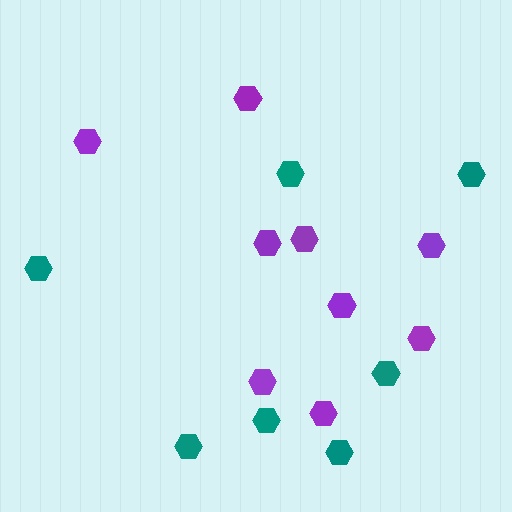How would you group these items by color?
There are 2 groups: one group of purple hexagons (9) and one group of teal hexagons (7).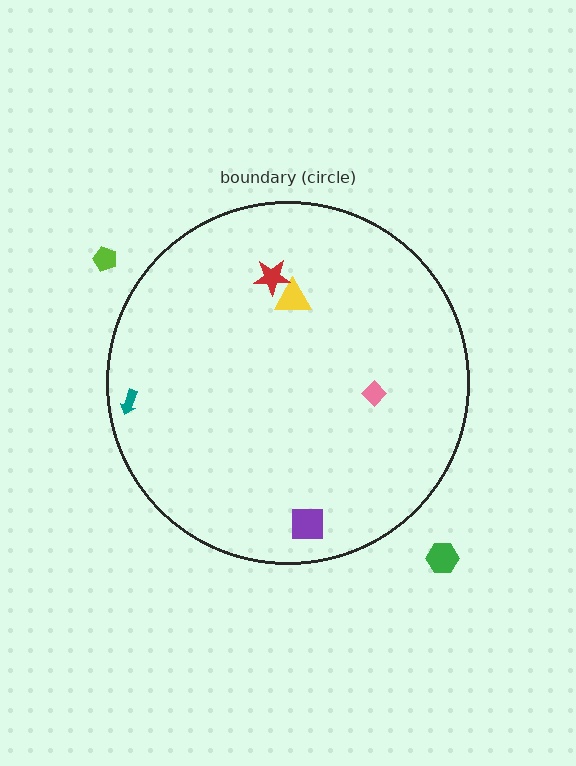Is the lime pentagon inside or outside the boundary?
Outside.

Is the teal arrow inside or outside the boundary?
Inside.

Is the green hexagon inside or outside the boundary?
Outside.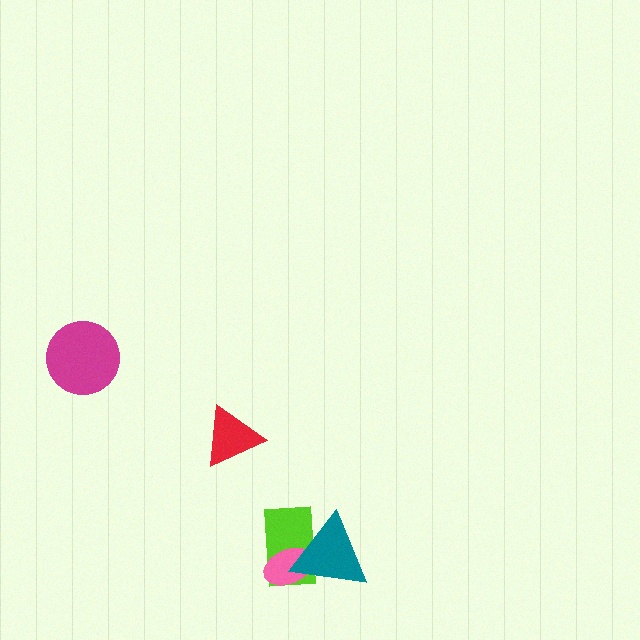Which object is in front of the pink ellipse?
The teal triangle is in front of the pink ellipse.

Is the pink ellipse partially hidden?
Yes, it is partially covered by another shape.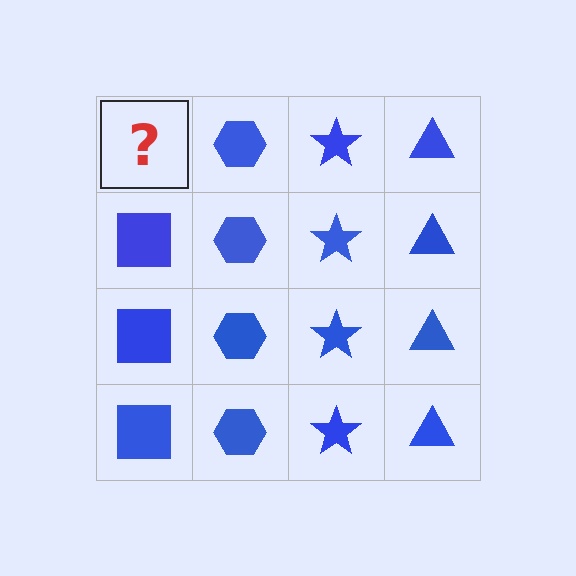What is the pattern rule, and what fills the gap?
The rule is that each column has a consistent shape. The gap should be filled with a blue square.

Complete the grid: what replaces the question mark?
The question mark should be replaced with a blue square.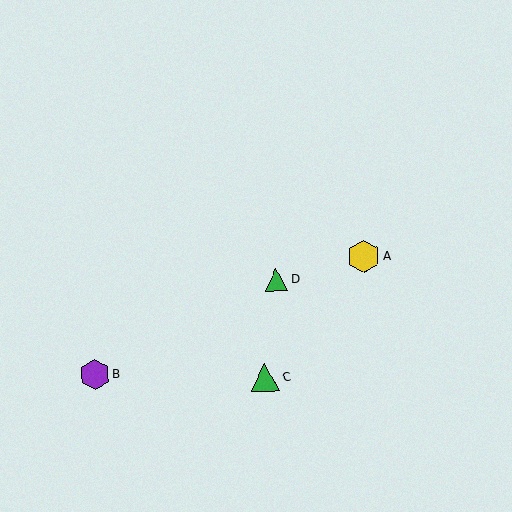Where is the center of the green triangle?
The center of the green triangle is at (276, 280).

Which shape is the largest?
The yellow hexagon (labeled A) is the largest.